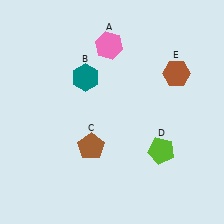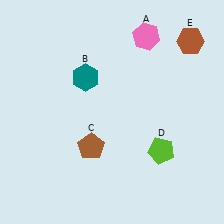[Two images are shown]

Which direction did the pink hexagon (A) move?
The pink hexagon (A) moved right.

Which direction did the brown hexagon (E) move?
The brown hexagon (E) moved up.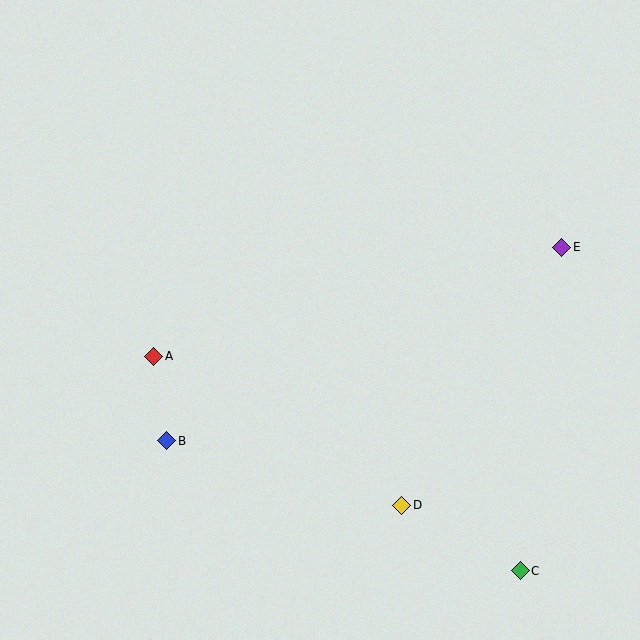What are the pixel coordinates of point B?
Point B is at (167, 441).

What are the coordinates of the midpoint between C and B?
The midpoint between C and B is at (344, 506).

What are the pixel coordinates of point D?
Point D is at (402, 505).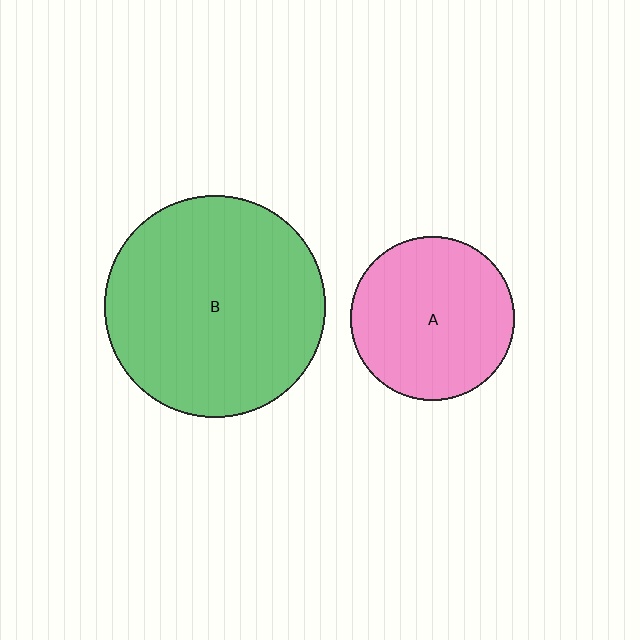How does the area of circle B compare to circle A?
Approximately 1.8 times.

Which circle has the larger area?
Circle B (green).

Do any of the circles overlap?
No, none of the circles overlap.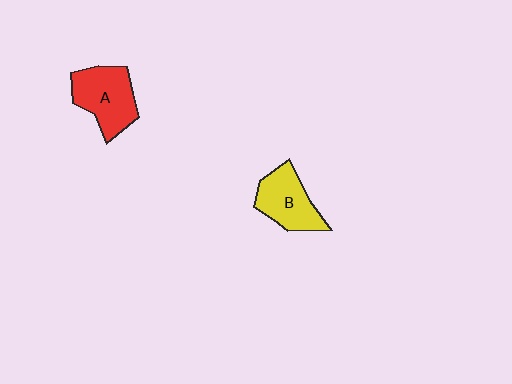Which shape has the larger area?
Shape A (red).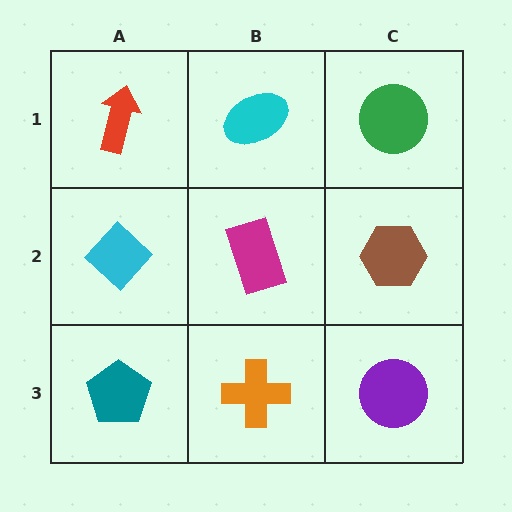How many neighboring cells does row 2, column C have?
3.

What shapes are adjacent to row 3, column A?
A cyan diamond (row 2, column A), an orange cross (row 3, column B).